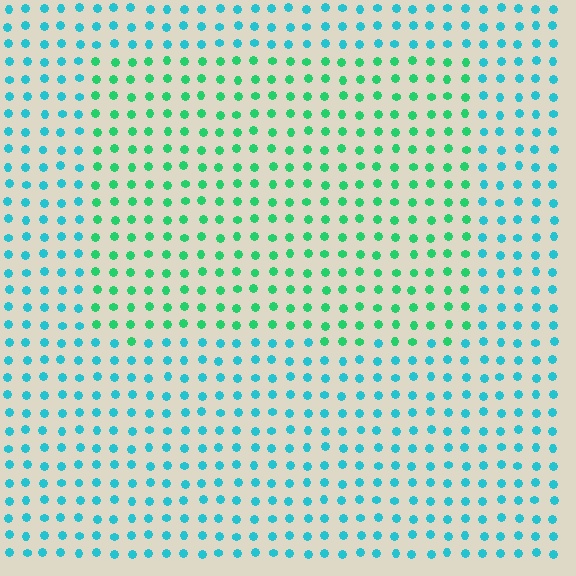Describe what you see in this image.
The image is filled with small cyan elements in a uniform arrangement. A rectangle-shaped region is visible where the elements are tinted to a slightly different hue, forming a subtle color boundary.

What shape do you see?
I see a rectangle.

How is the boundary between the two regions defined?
The boundary is defined purely by a slight shift in hue (about 40 degrees). Spacing, size, and orientation are identical on both sides.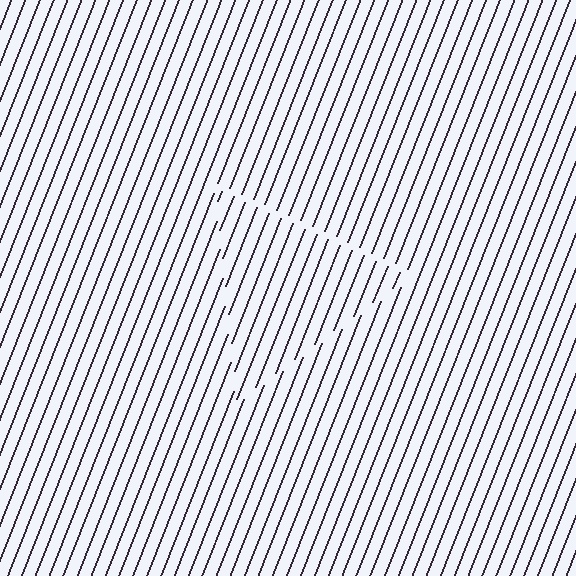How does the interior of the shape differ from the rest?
The interior of the shape contains the same grating, shifted by half a period — the contour is defined by the phase discontinuity where line-ends from the inner and outer gratings abut.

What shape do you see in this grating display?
An illusory triangle. The interior of the shape contains the same grating, shifted by half a period — the contour is defined by the phase discontinuity where line-ends from the inner and outer gratings abut.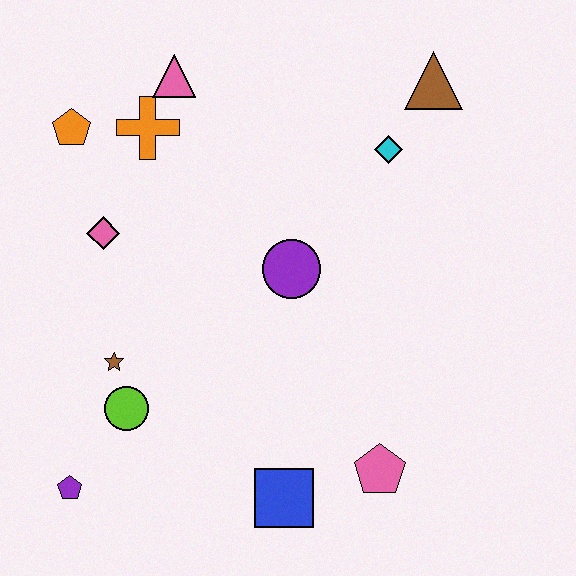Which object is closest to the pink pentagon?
The blue square is closest to the pink pentagon.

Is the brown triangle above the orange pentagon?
Yes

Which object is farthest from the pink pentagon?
The orange pentagon is farthest from the pink pentagon.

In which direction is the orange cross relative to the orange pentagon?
The orange cross is to the right of the orange pentagon.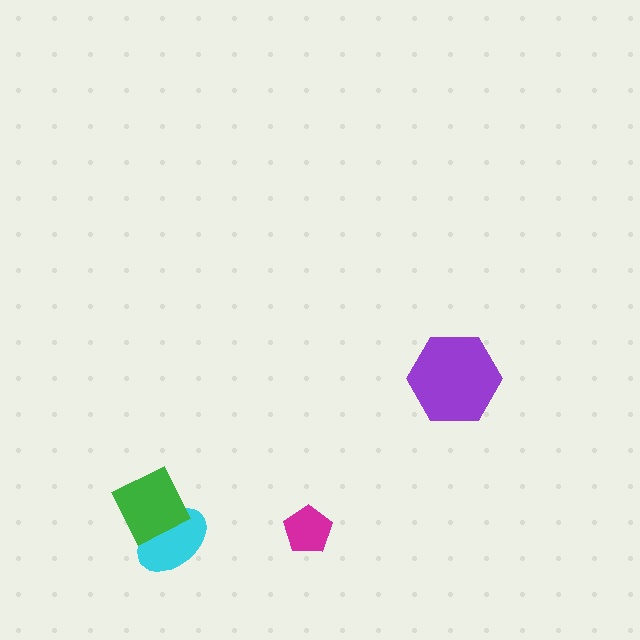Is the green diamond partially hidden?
No, no other shape covers it.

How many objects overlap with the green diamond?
1 object overlaps with the green diamond.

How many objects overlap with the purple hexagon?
0 objects overlap with the purple hexagon.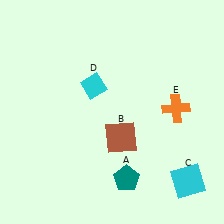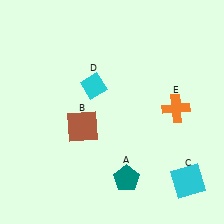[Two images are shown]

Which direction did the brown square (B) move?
The brown square (B) moved left.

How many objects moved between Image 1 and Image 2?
1 object moved between the two images.